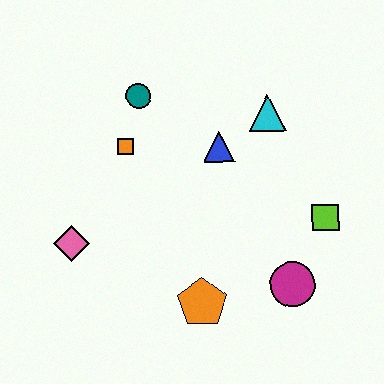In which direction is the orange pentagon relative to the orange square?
The orange pentagon is below the orange square.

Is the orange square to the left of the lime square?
Yes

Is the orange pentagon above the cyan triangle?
No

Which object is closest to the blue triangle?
The cyan triangle is closest to the blue triangle.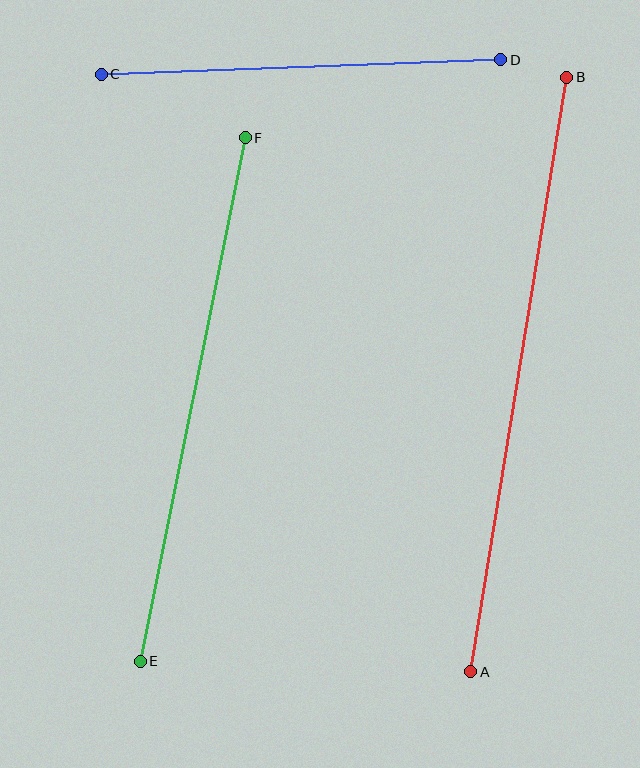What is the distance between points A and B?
The distance is approximately 602 pixels.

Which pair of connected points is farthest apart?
Points A and B are farthest apart.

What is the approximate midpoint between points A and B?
The midpoint is at approximately (519, 374) pixels.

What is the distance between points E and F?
The distance is approximately 534 pixels.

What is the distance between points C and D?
The distance is approximately 400 pixels.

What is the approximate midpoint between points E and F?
The midpoint is at approximately (193, 400) pixels.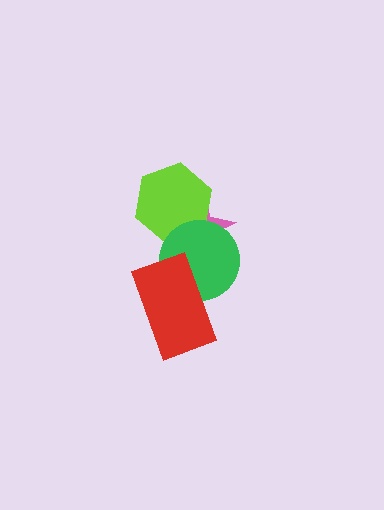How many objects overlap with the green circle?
3 objects overlap with the green circle.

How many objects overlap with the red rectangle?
1 object overlaps with the red rectangle.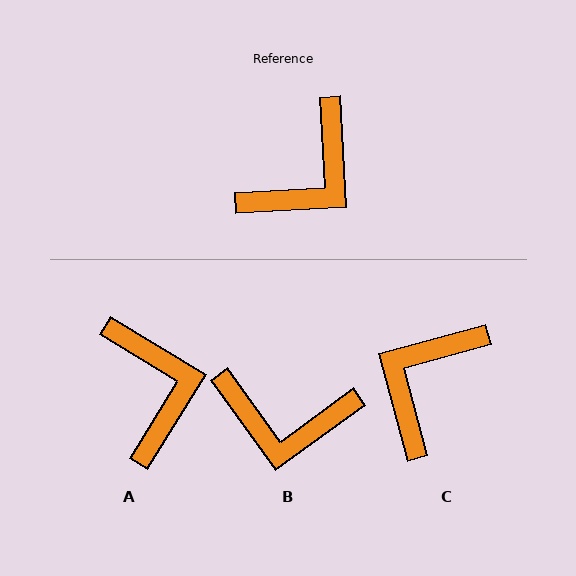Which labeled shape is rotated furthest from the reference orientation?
C, about 168 degrees away.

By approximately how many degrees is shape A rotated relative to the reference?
Approximately 55 degrees counter-clockwise.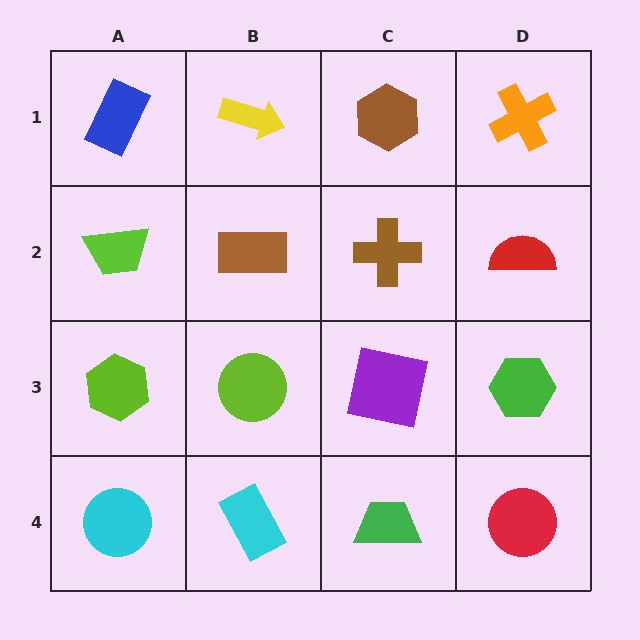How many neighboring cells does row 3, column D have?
3.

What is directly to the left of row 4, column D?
A green trapezoid.